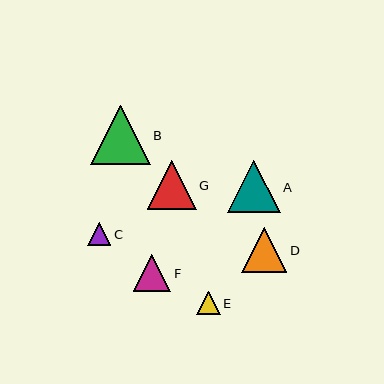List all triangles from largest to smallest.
From largest to smallest: B, A, G, D, F, E, C.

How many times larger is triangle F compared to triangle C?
Triangle F is approximately 1.6 times the size of triangle C.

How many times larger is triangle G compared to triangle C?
Triangle G is approximately 2.1 times the size of triangle C.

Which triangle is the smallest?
Triangle C is the smallest with a size of approximately 23 pixels.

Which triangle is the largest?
Triangle B is the largest with a size of approximately 59 pixels.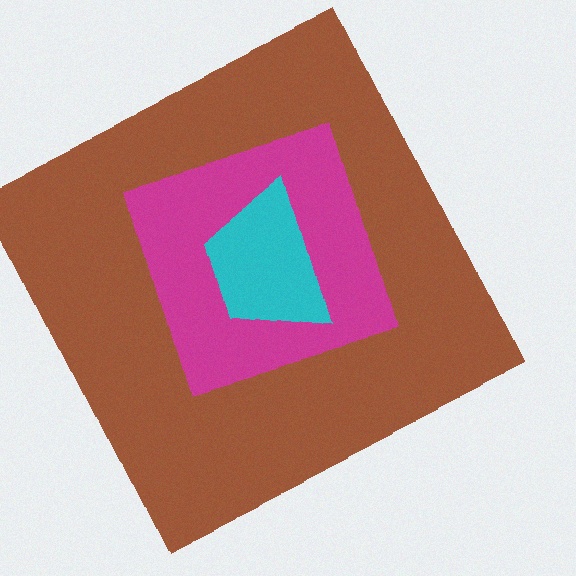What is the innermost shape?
The cyan trapezoid.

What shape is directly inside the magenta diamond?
The cyan trapezoid.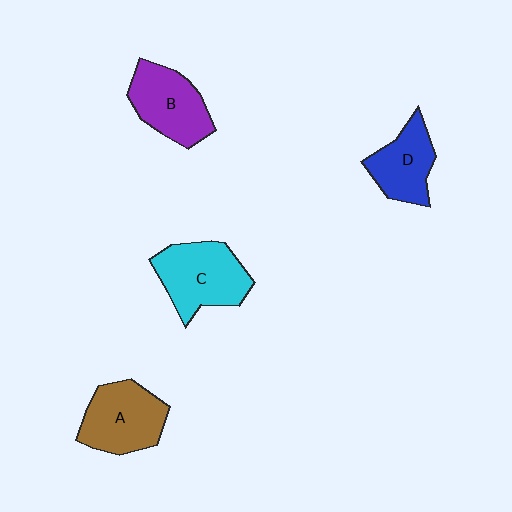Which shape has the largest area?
Shape C (cyan).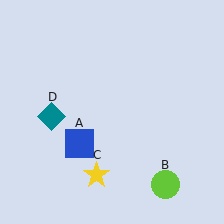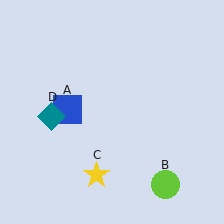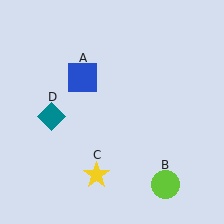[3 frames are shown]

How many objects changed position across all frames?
1 object changed position: blue square (object A).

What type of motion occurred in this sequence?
The blue square (object A) rotated clockwise around the center of the scene.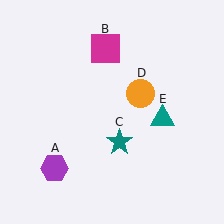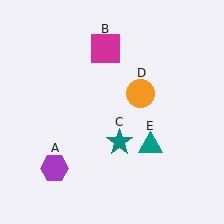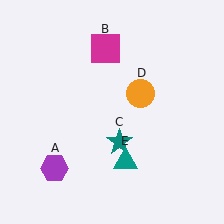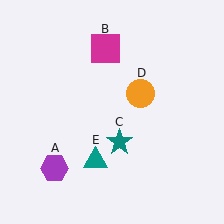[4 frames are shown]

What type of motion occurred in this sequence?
The teal triangle (object E) rotated clockwise around the center of the scene.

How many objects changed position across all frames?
1 object changed position: teal triangle (object E).